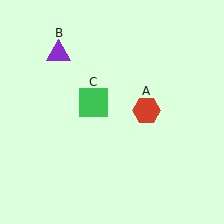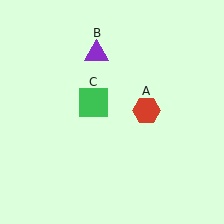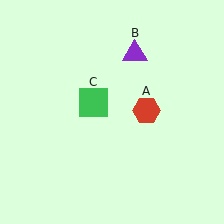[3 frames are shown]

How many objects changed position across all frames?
1 object changed position: purple triangle (object B).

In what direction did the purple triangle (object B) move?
The purple triangle (object B) moved right.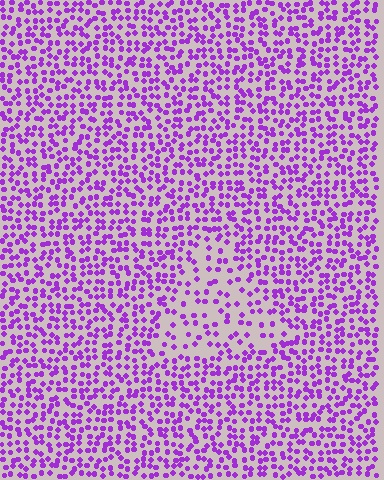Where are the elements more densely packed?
The elements are more densely packed outside the triangle boundary.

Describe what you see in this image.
The image contains small purple elements arranged at two different densities. A triangle-shaped region is visible where the elements are less densely packed than the surrounding area.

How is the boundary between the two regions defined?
The boundary is defined by a change in element density (approximately 1.9x ratio). All elements are the same color, size, and shape.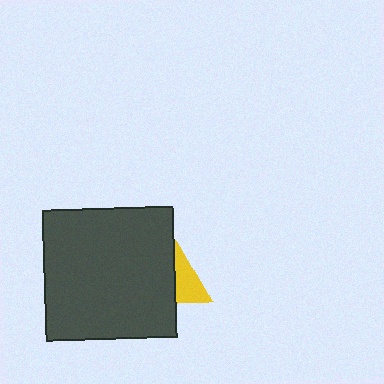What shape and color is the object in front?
The object in front is a dark gray square.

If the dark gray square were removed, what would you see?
You would see the complete yellow triangle.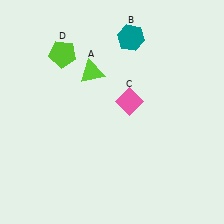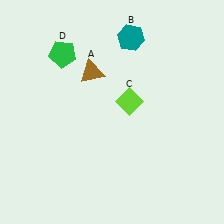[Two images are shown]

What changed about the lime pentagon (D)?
In Image 1, D is lime. In Image 2, it changed to green.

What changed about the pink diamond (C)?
In Image 1, C is pink. In Image 2, it changed to lime.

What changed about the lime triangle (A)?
In Image 1, A is lime. In Image 2, it changed to brown.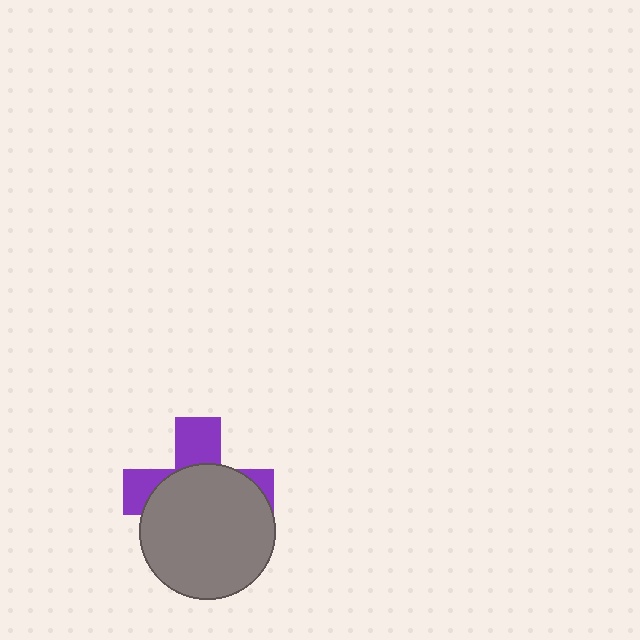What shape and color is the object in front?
The object in front is a gray circle.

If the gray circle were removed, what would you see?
You would see the complete purple cross.